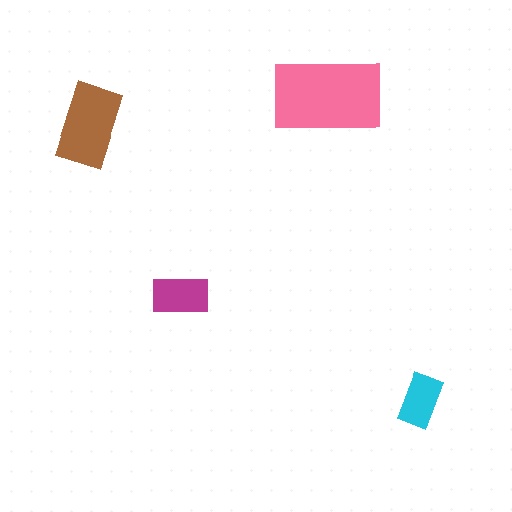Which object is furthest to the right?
The cyan rectangle is rightmost.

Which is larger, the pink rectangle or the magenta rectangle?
The pink one.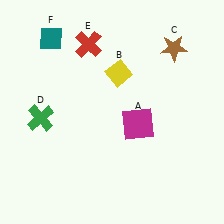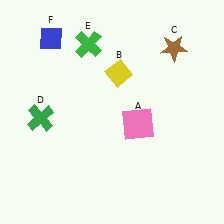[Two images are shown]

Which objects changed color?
A changed from magenta to pink. E changed from red to green. F changed from teal to blue.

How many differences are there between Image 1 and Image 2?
There are 3 differences between the two images.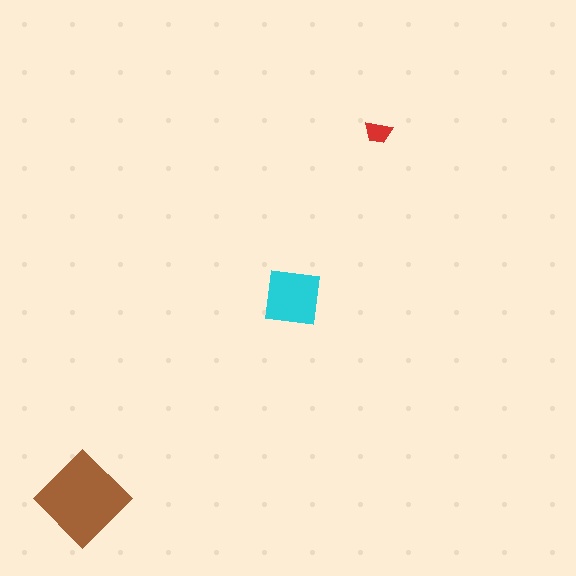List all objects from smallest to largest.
The red trapezoid, the cyan square, the brown diamond.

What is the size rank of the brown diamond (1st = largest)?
1st.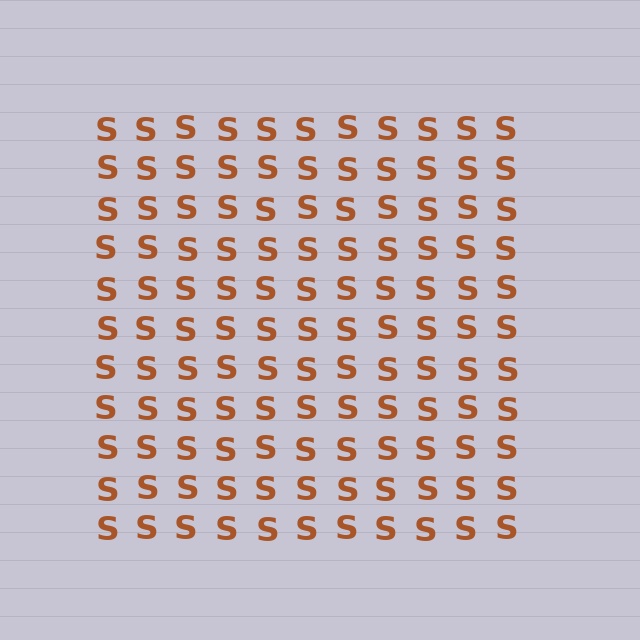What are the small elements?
The small elements are letter S's.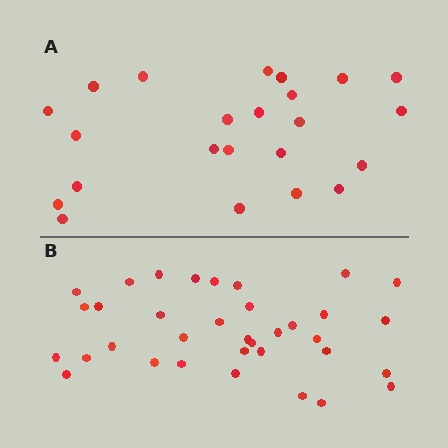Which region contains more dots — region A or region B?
Region B (the bottom region) has more dots.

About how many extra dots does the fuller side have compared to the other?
Region B has roughly 12 or so more dots than region A.